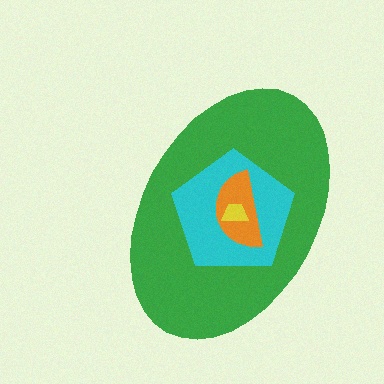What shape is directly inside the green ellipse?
The cyan pentagon.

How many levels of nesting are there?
4.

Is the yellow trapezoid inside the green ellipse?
Yes.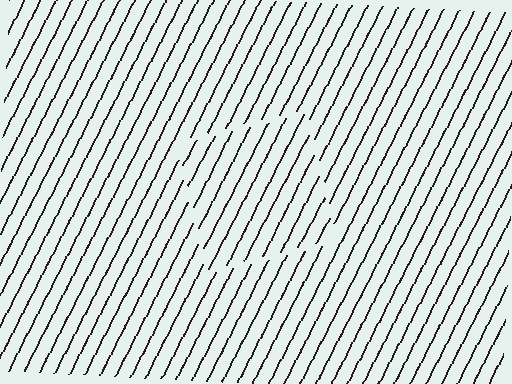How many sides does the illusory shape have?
4 sides — the line-ends trace a square.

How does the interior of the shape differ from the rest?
The interior of the shape contains the same grating, shifted by half a period — the contour is defined by the phase discontinuity where line-ends from the inner and outer gratings abut.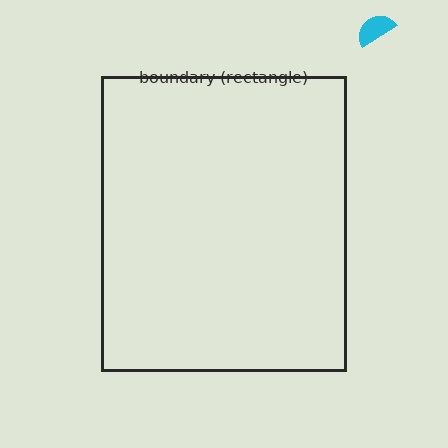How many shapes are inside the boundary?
0 inside, 1 outside.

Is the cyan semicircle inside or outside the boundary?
Outside.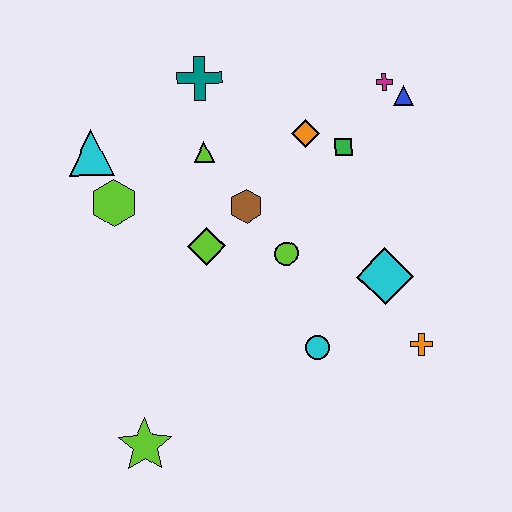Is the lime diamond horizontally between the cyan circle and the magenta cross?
No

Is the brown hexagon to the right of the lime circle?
No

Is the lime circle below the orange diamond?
Yes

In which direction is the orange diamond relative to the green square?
The orange diamond is to the left of the green square.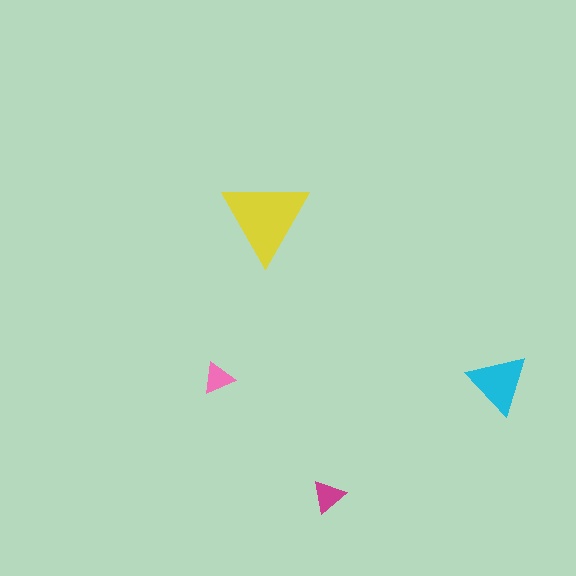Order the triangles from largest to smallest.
the yellow one, the cyan one, the magenta one, the pink one.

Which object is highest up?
The yellow triangle is topmost.